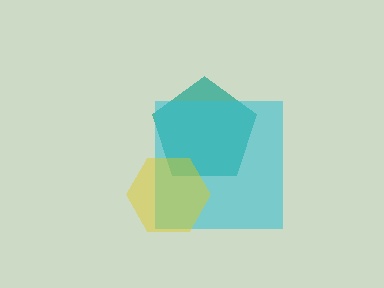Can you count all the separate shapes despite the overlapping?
Yes, there are 3 separate shapes.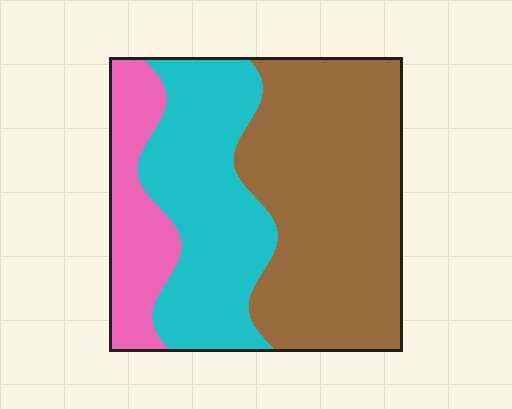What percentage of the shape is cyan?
Cyan covers around 35% of the shape.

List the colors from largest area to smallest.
From largest to smallest: brown, cyan, pink.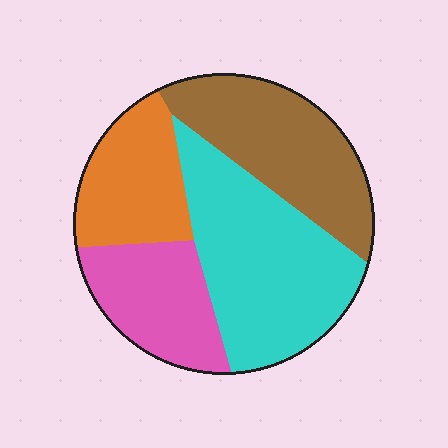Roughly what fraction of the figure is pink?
Pink covers roughly 20% of the figure.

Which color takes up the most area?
Cyan, at roughly 35%.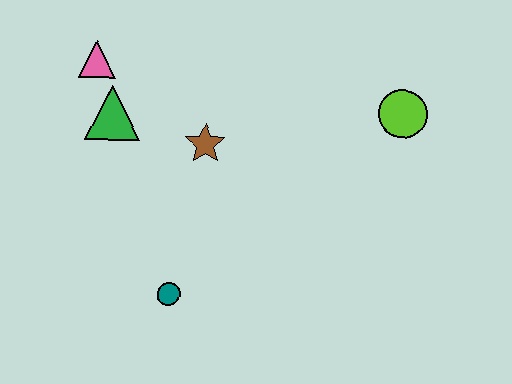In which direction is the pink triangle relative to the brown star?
The pink triangle is to the left of the brown star.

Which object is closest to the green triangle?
The pink triangle is closest to the green triangle.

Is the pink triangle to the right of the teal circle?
No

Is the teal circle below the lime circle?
Yes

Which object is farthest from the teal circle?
The lime circle is farthest from the teal circle.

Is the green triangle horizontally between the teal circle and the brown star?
No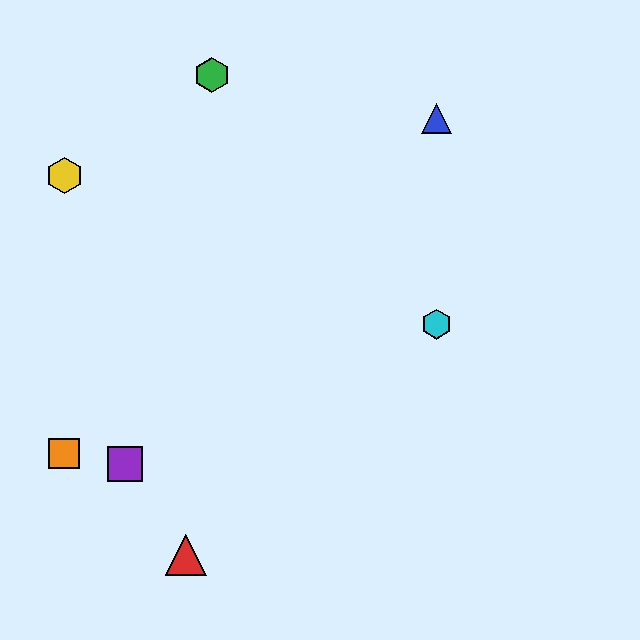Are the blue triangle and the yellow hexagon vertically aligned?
No, the blue triangle is at x≈436 and the yellow hexagon is at x≈64.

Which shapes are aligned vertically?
The blue triangle, the cyan hexagon are aligned vertically.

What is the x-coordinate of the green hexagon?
The green hexagon is at x≈212.